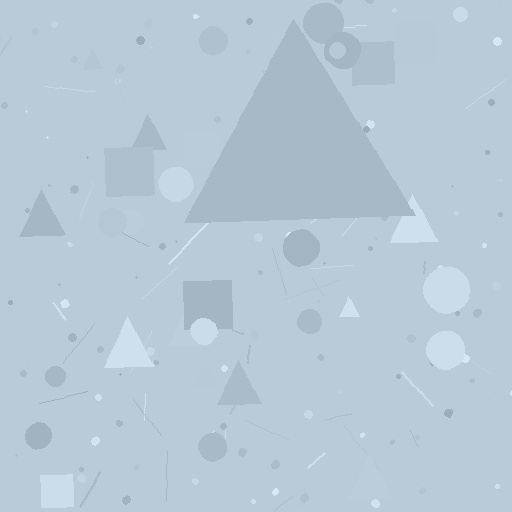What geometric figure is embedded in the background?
A triangle is embedded in the background.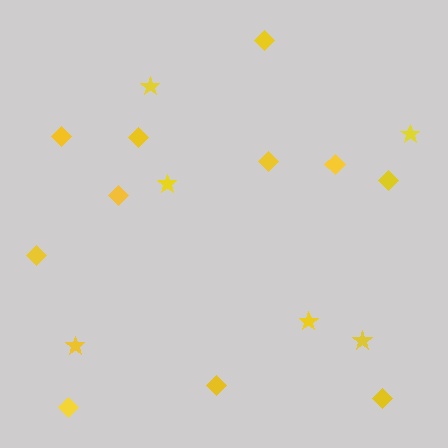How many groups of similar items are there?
There are 2 groups: one group of stars (6) and one group of diamonds (11).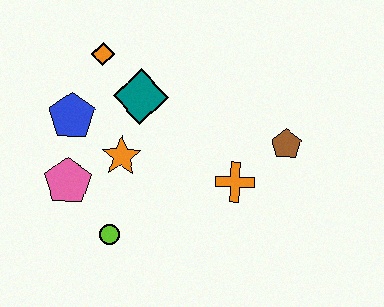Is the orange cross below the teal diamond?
Yes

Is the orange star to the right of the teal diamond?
No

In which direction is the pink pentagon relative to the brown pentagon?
The pink pentagon is to the left of the brown pentagon.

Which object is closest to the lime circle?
The pink pentagon is closest to the lime circle.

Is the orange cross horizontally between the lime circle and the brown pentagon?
Yes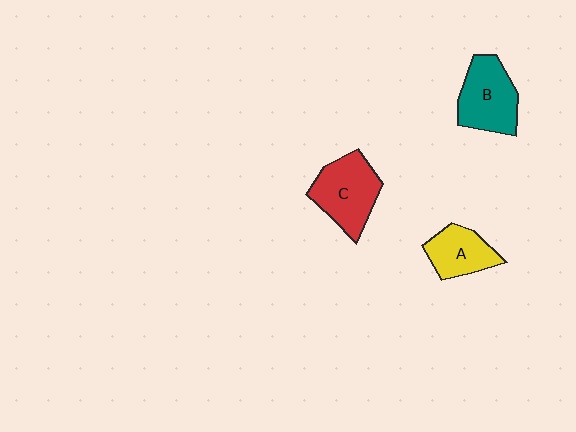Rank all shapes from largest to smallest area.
From largest to smallest: C (red), B (teal), A (yellow).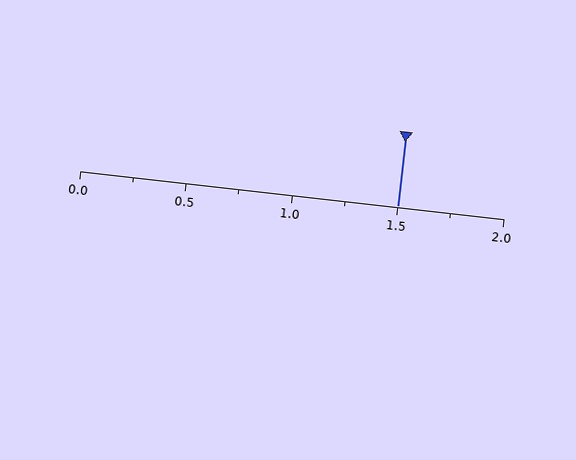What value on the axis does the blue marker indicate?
The marker indicates approximately 1.5.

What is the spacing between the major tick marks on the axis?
The major ticks are spaced 0.5 apart.